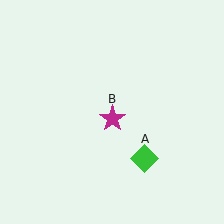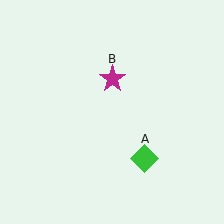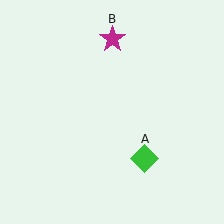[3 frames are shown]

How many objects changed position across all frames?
1 object changed position: magenta star (object B).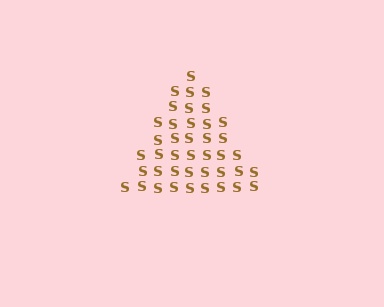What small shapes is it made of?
It is made of small letter S's.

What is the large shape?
The large shape is a triangle.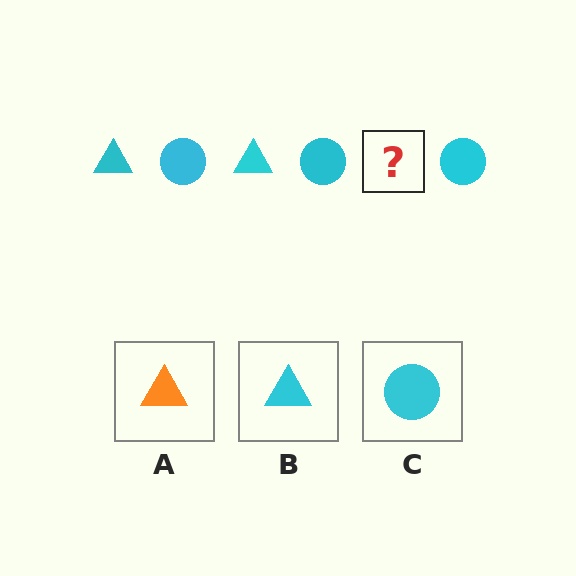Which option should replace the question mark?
Option B.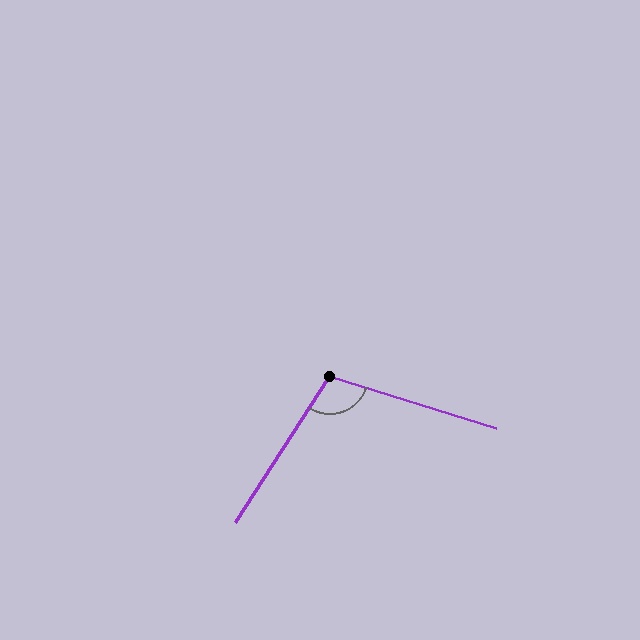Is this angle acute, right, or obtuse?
It is obtuse.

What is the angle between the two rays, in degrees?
Approximately 105 degrees.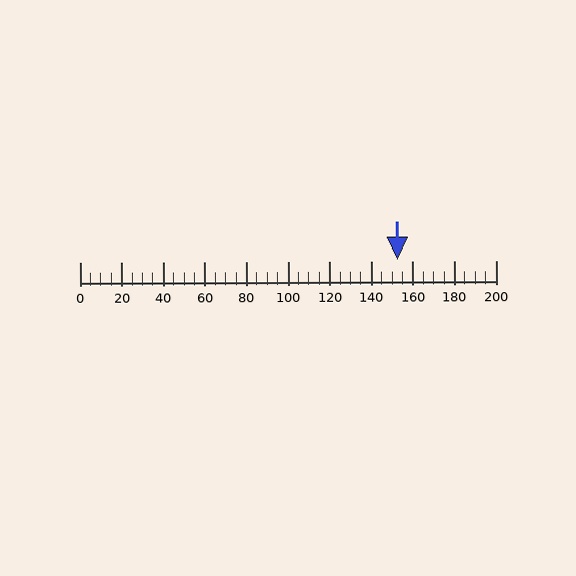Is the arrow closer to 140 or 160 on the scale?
The arrow is closer to 160.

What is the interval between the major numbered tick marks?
The major tick marks are spaced 20 units apart.